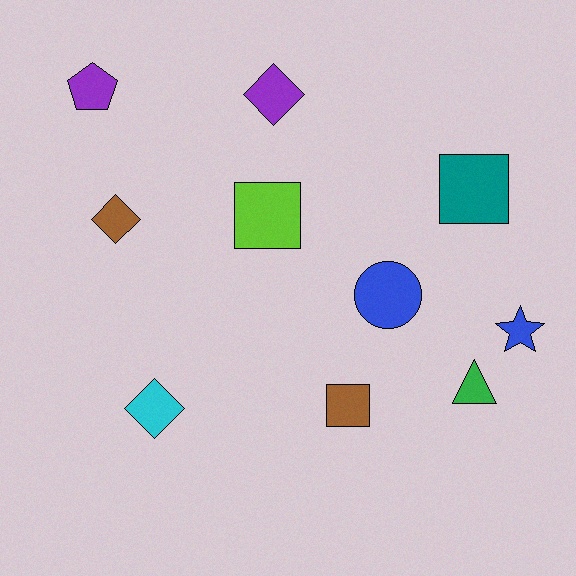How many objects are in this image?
There are 10 objects.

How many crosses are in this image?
There are no crosses.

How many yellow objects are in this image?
There are no yellow objects.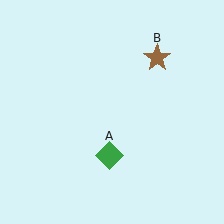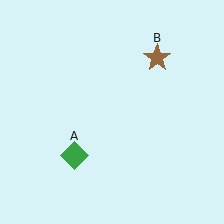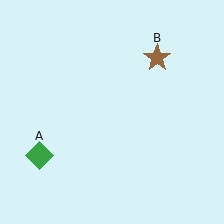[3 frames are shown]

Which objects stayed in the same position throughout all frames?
Brown star (object B) remained stationary.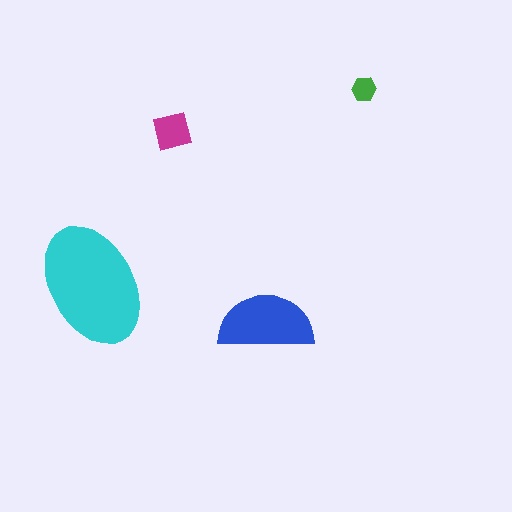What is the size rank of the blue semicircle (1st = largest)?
2nd.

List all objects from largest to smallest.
The cyan ellipse, the blue semicircle, the magenta square, the green hexagon.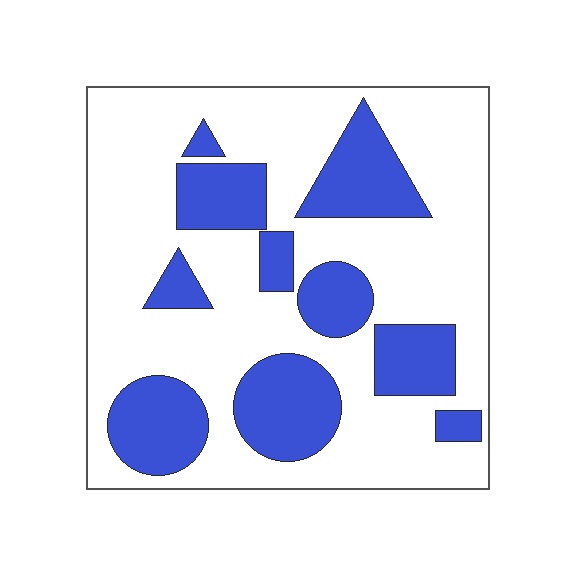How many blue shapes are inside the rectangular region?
10.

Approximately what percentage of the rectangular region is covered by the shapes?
Approximately 30%.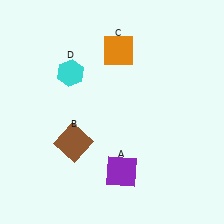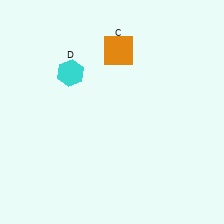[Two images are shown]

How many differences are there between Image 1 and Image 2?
There are 2 differences between the two images.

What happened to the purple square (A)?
The purple square (A) was removed in Image 2. It was in the bottom-right area of Image 1.